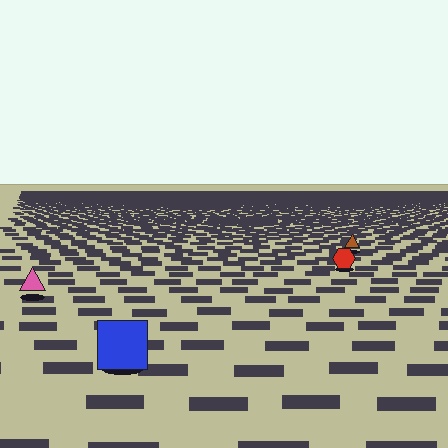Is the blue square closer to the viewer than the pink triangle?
Yes. The blue square is closer — you can tell from the texture gradient: the ground texture is coarser near it.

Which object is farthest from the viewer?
The brown triangle is farthest from the viewer. It appears smaller and the ground texture around it is denser.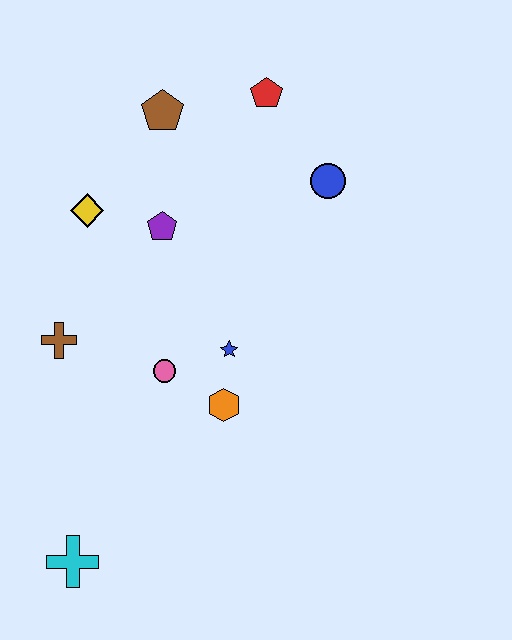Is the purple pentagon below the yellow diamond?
Yes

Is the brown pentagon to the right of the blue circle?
No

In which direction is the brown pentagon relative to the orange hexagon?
The brown pentagon is above the orange hexagon.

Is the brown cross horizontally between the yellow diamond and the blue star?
No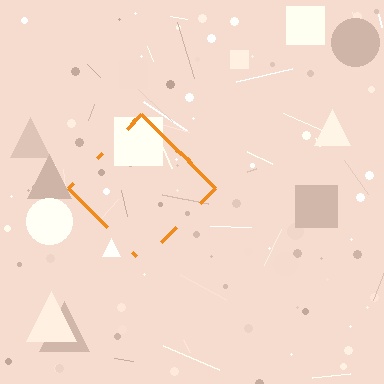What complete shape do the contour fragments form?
The contour fragments form a diamond.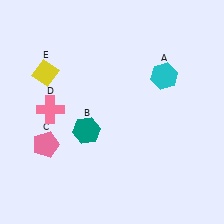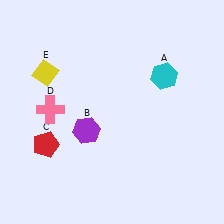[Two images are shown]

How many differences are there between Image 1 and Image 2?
There are 2 differences between the two images.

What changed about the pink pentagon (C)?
In Image 1, C is pink. In Image 2, it changed to red.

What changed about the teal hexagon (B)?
In Image 1, B is teal. In Image 2, it changed to purple.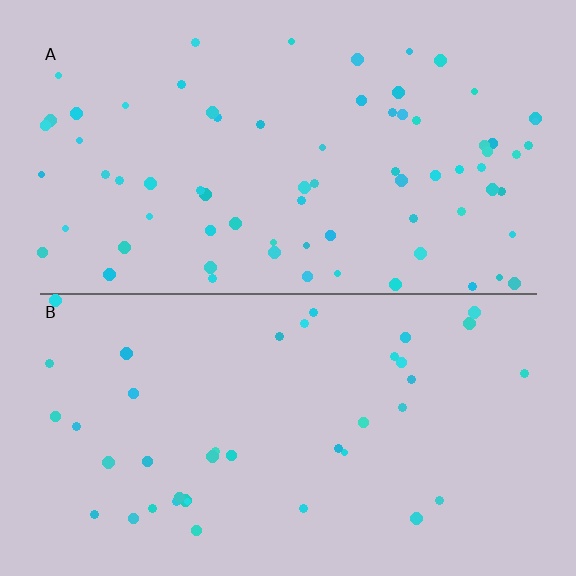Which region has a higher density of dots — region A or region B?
A (the top).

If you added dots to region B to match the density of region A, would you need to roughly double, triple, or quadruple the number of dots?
Approximately double.